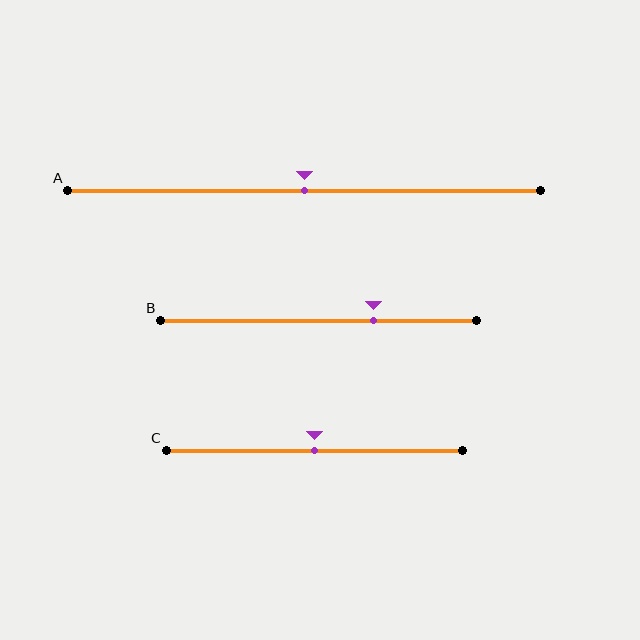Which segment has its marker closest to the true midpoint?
Segment A has its marker closest to the true midpoint.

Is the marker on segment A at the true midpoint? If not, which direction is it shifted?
Yes, the marker on segment A is at the true midpoint.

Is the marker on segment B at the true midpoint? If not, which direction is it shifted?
No, the marker on segment B is shifted to the right by about 17% of the segment length.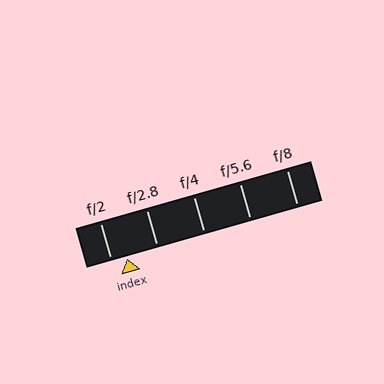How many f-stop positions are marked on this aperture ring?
There are 5 f-stop positions marked.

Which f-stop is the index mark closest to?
The index mark is closest to f/2.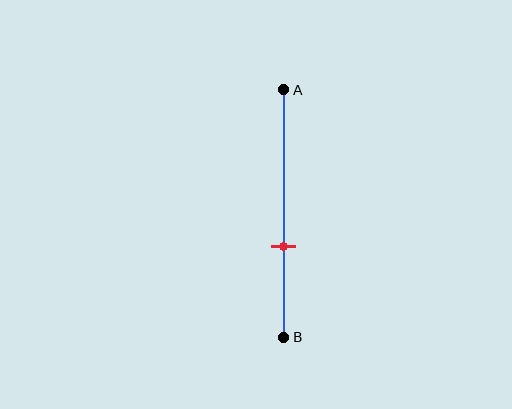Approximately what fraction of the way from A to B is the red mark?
The red mark is approximately 65% of the way from A to B.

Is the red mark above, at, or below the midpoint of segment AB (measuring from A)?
The red mark is below the midpoint of segment AB.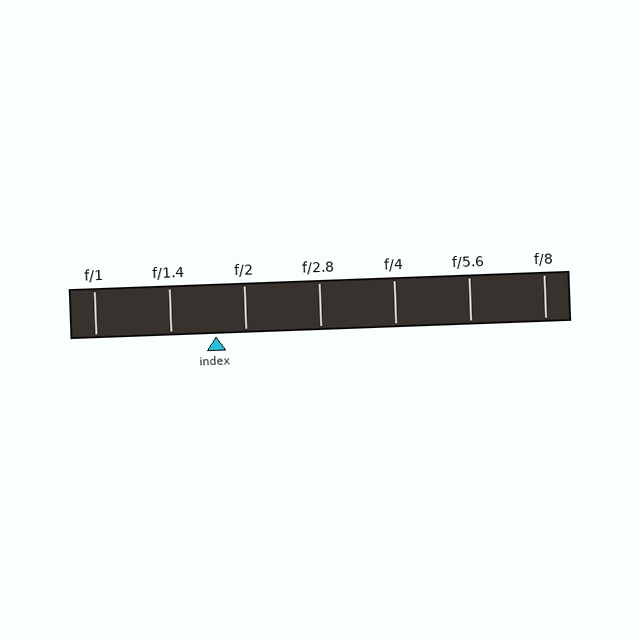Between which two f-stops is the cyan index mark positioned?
The index mark is between f/1.4 and f/2.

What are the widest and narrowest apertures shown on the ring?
The widest aperture shown is f/1 and the narrowest is f/8.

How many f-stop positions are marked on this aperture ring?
There are 7 f-stop positions marked.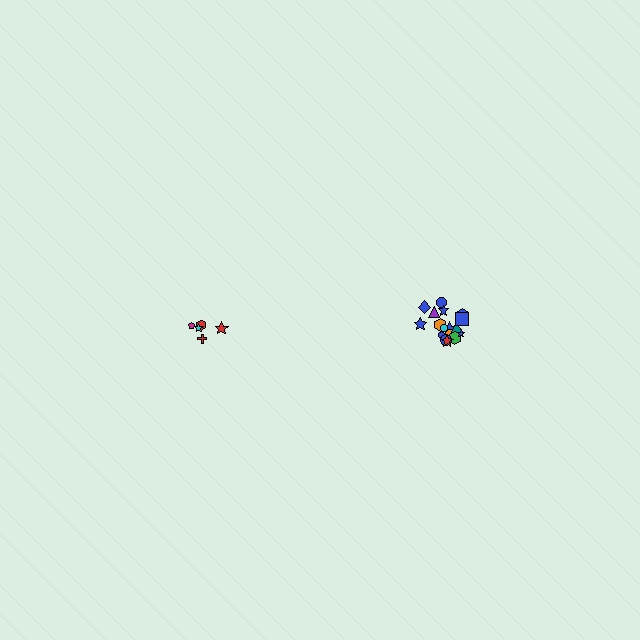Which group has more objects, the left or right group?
The right group.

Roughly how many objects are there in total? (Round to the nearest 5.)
Roughly 25 objects in total.